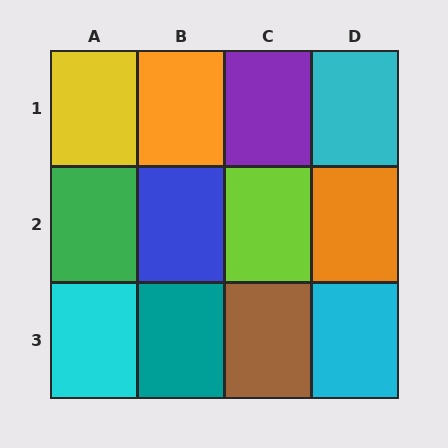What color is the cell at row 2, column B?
Blue.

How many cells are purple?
1 cell is purple.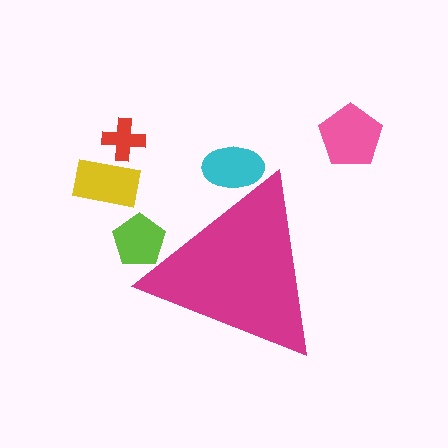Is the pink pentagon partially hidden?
No, the pink pentagon is fully visible.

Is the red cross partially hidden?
No, the red cross is fully visible.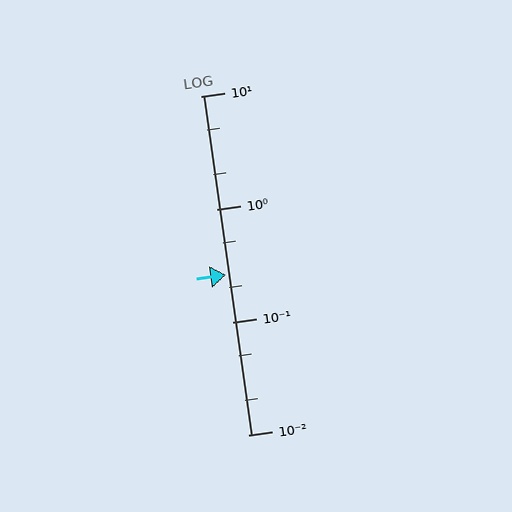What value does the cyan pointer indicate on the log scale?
The pointer indicates approximately 0.26.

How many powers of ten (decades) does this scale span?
The scale spans 3 decades, from 0.01 to 10.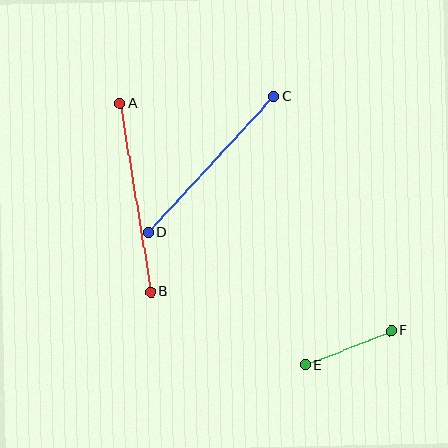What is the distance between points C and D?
The distance is approximately 185 pixels.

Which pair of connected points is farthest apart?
Points A and B are farthest apart.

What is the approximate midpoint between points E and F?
The midpoint is at approximately (348, 348) pixels.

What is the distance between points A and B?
The distance is approximately 191 pixels.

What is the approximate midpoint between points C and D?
The midpoint is at approximately (211, 164) pixels.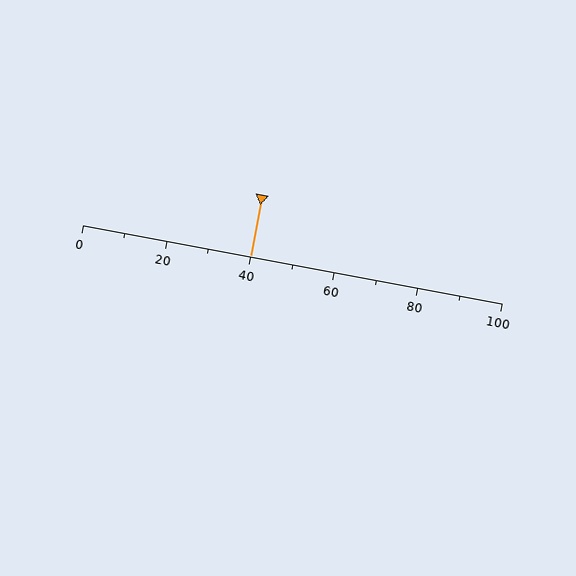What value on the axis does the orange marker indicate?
The marker indicates approximately 40.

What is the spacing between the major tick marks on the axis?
The major ticks are spaced 20 apart.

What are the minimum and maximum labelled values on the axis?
The axis runs from 0 to 100.